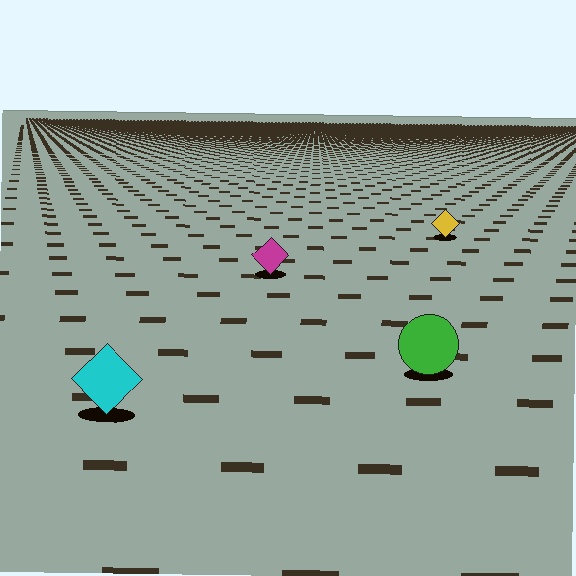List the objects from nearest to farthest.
From nearest to farthest: the cyan diamond, the green circle, the magenta diamond, the yellow diamond.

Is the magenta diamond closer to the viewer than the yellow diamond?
Yes. The magenta diamond is closer — you can tell from the texture gradient: the ground texture is coarser near it.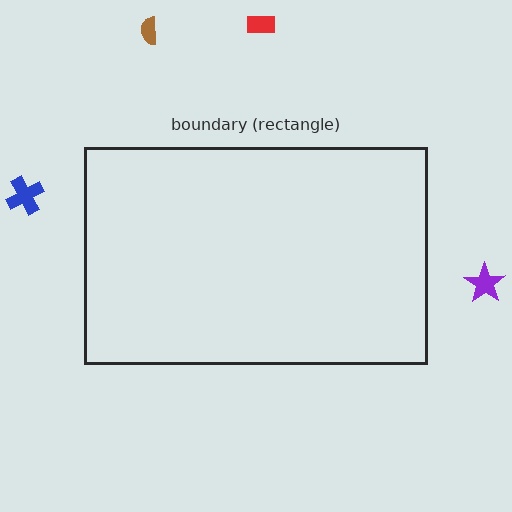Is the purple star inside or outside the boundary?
Outside.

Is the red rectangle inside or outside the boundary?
Outside.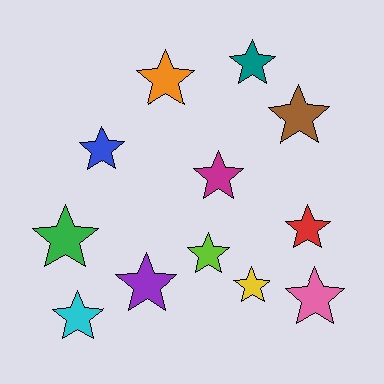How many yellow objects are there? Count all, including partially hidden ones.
There is 1 yellow object.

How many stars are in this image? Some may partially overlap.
There are 12 stars.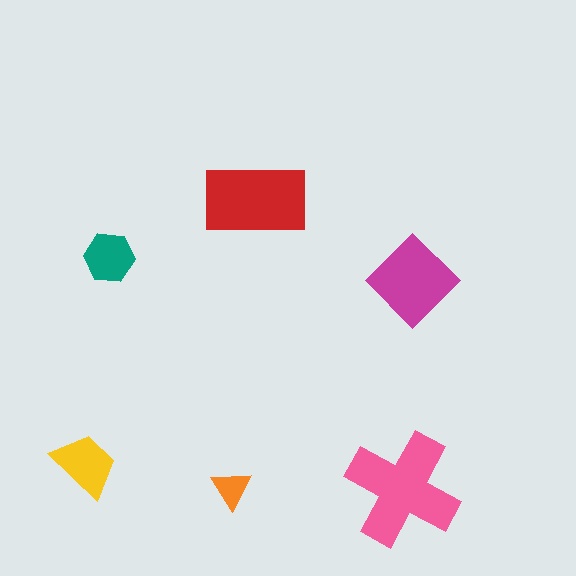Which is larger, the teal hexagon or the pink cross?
The pink cross.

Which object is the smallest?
The orange triangle.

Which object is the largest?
The pink cross.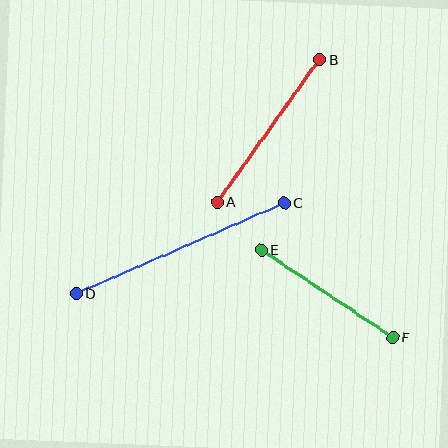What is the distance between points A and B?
The distance is approximately 175 pixels.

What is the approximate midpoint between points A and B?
The midpoint is at approximately (268, 131) pixels.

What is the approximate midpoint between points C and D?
The midpoint is at approximately (180, 248) pixels.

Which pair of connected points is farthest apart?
Points C and D are farthest apart.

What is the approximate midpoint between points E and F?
The midpoint is at approximately (327, 293) pixels.